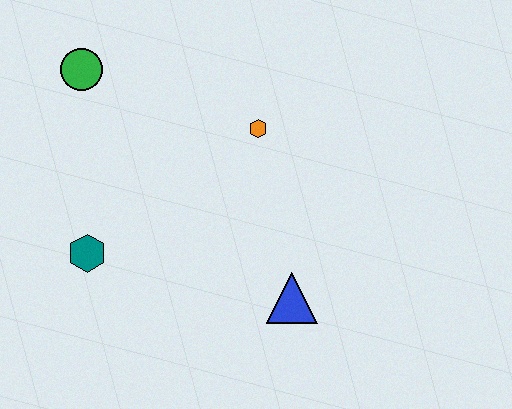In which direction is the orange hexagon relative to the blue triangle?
The orange hexagon is above the blue triangle.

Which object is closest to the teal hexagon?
The green circle is closest to the teal hexagon.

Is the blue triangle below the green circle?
Yes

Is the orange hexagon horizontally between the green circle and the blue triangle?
Yes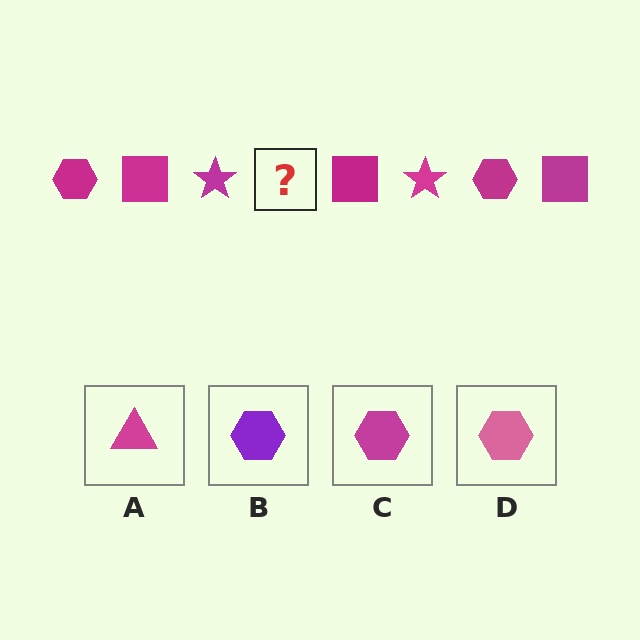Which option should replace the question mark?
Option C.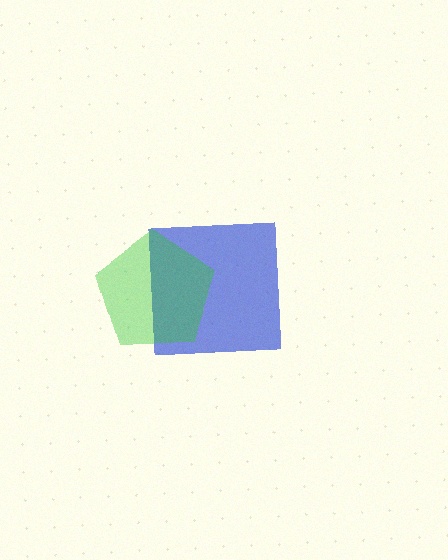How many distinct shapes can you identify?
There are 2 distinct shapes: a blue square, a green pentagon.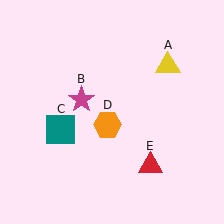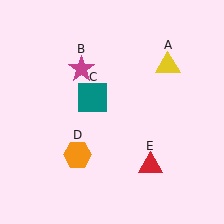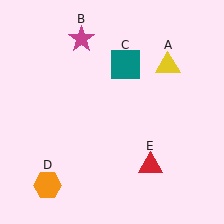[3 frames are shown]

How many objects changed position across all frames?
3 objects changed position: magenta star (object B), teal square (object C), orange hexagon (object D).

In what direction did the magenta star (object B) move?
The magenta star (object B) moved up.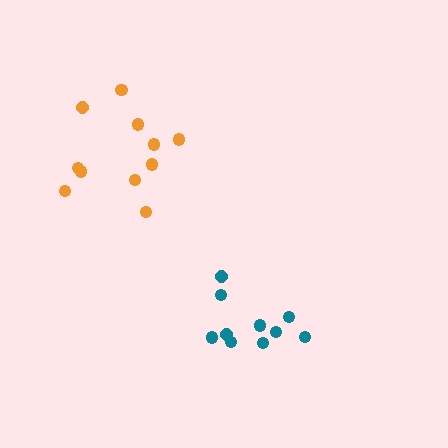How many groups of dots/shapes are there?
There are 2 groups.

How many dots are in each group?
Group 1: 11 dots, Group 2: 10 dots (21 total).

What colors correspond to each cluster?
The clusters are colored: orange, teal.